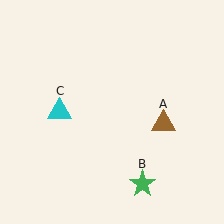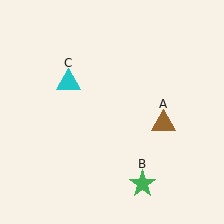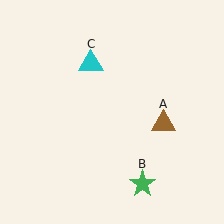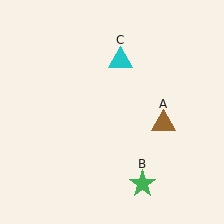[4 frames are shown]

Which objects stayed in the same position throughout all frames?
Brown triangle (object A) and green star (object B) remained stationary.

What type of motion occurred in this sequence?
The cyan triangle (object C) rotated clockwise around the center of the scene.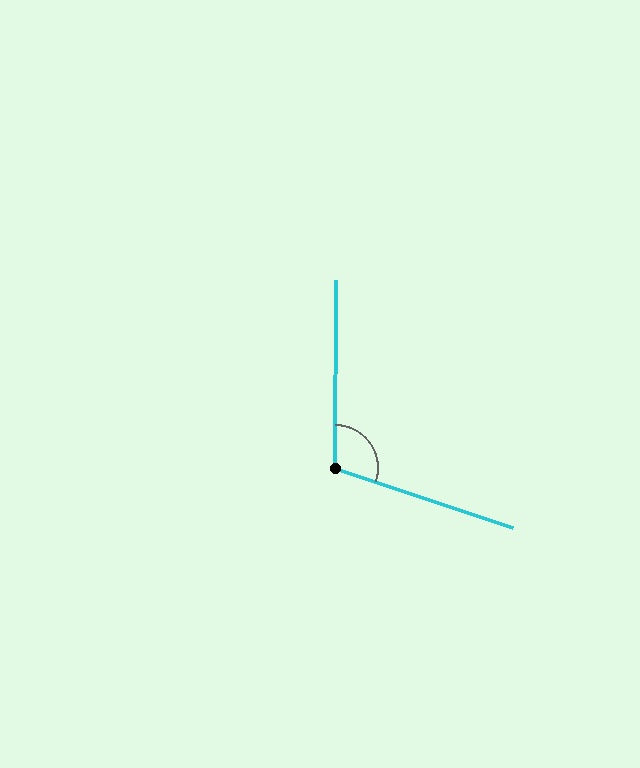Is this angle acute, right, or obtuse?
It is obtuse.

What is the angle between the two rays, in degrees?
Approximately 108 degrees.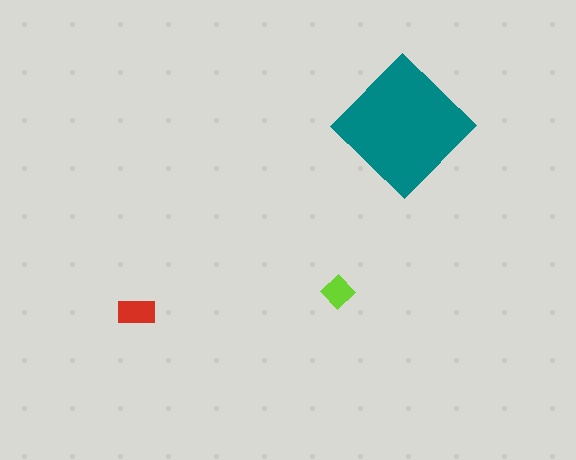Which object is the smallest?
The lime diamond.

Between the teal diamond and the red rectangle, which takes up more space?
The teal diamond.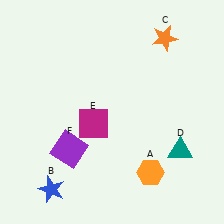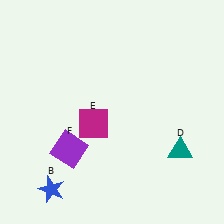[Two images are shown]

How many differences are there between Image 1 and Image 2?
There are 2 differences between the two images.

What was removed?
The orange hexagon (A), the orange star (C) were removed in Image 2.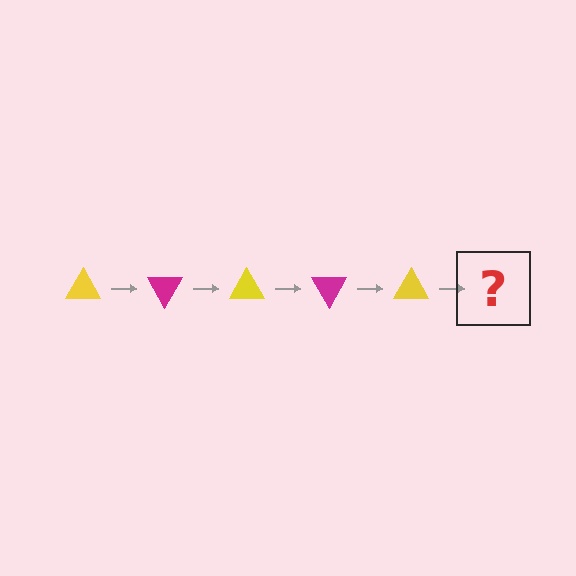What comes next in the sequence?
The next element should be a magenta triangle, rotated 300 degrees from the start.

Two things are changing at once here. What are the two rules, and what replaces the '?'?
The two rules are that it rotates 60 degrees each step and the color cycles through yellow and magenta. The '?' should be a magenta triangle, rotated 300 degrees from the start.